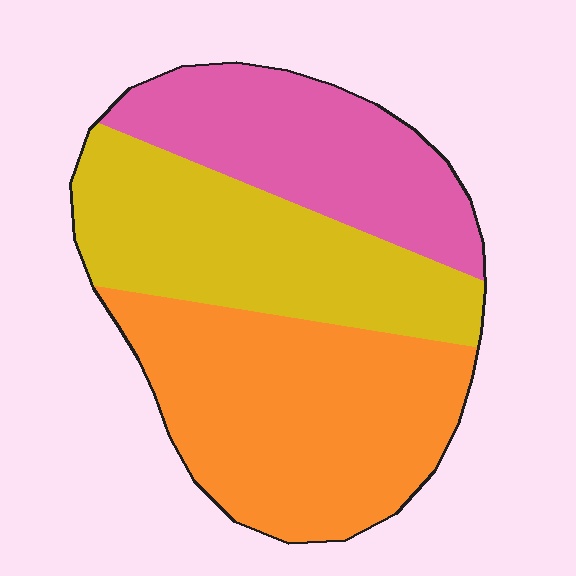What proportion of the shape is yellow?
Yellow takes up about one third (1/3) of the shape.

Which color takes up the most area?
Orange, at roughly 40%.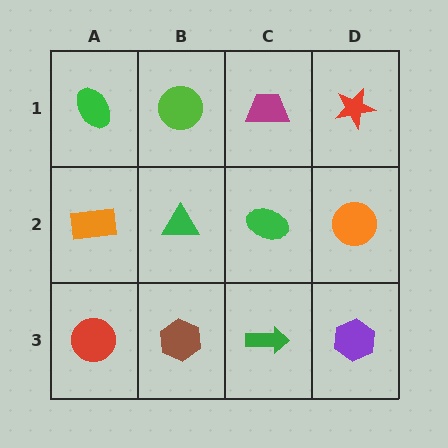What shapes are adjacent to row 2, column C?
A magenta trapezoid (row 1, column C), a green arrow (row 3, column C), a green triangle (row 2, column B), an orange circle (row 2, column D).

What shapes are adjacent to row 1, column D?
An orange circle (row 2, column D), a magenta trapezoid (row 1, column C).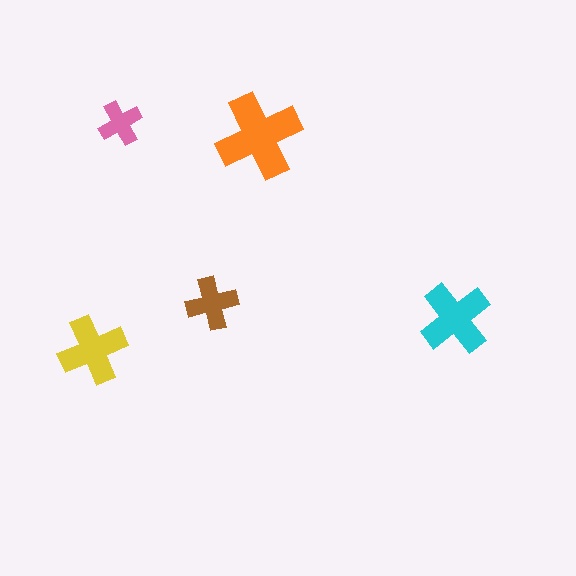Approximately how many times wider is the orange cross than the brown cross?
About 1.5 times wider.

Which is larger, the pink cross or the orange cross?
The orange one.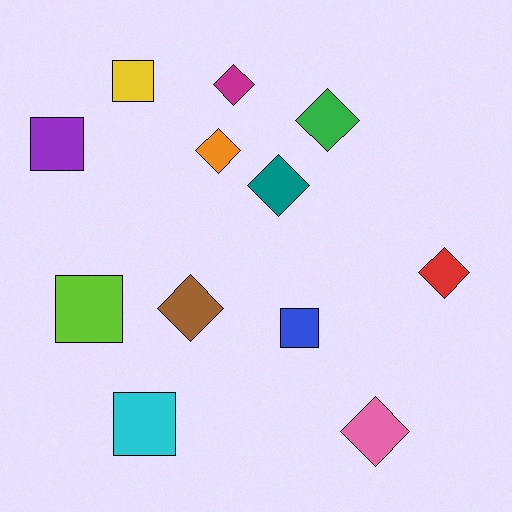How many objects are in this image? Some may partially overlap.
There are 12 objects.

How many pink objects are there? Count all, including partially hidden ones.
There is 1 pink object.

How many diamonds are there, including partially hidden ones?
There are 7 diamonds.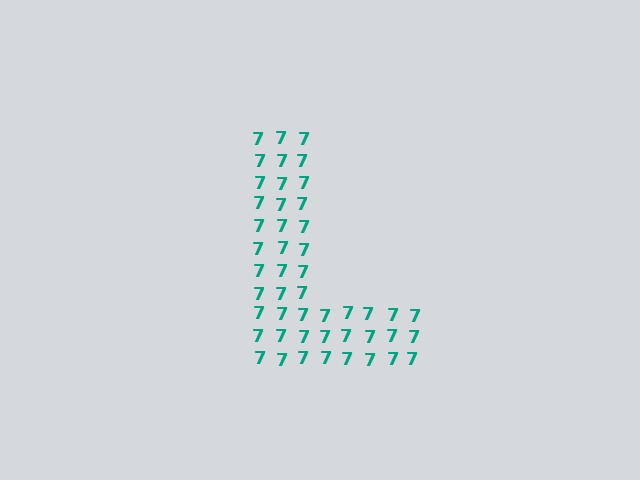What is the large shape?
The large shape is the letter L.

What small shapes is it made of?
It is made of small digit 7's.